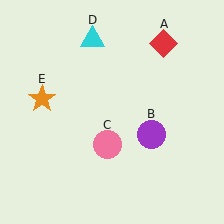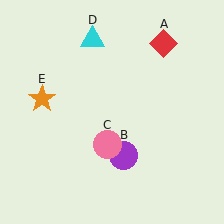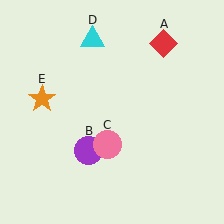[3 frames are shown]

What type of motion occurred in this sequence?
The purple circle (object B) rotated clockwise around the center of the scene.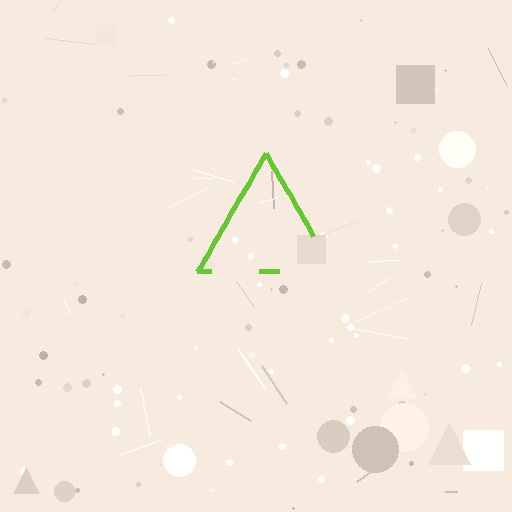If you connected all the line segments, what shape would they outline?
They would outline a triangle.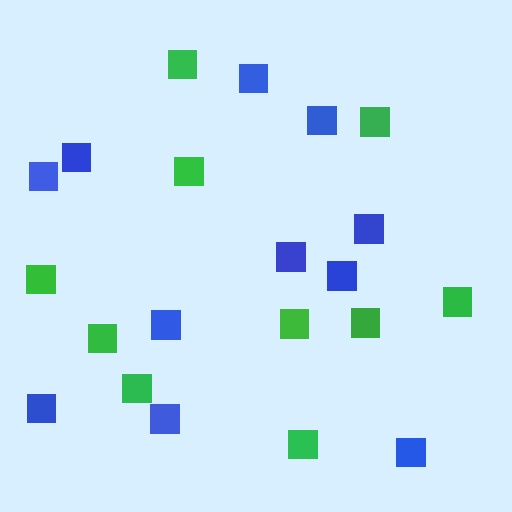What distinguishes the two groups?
There are 2 groups: one group of green squares (10) and one group of blue squares (11).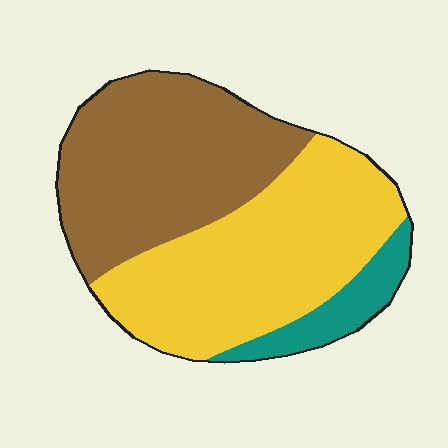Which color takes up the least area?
Teal, at roughly 10%.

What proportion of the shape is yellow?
Yellow takes up about one half (1/2) of the shape.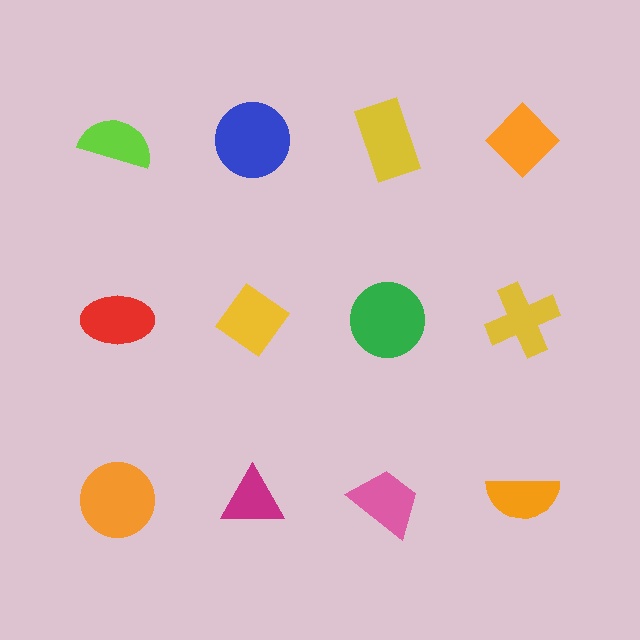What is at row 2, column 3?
A green circle.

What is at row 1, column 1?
A lime semicircle.